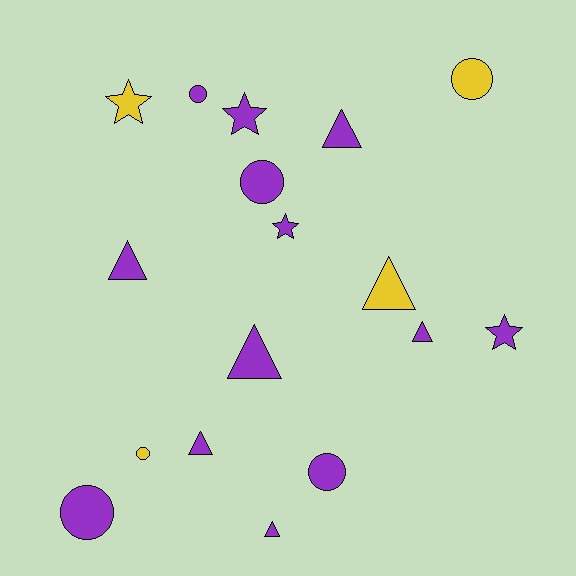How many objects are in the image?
There are 17 objects.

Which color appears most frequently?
Purple, with 13 objects.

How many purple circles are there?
There are 4 purple circles.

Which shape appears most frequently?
Triangle, with 7 objects.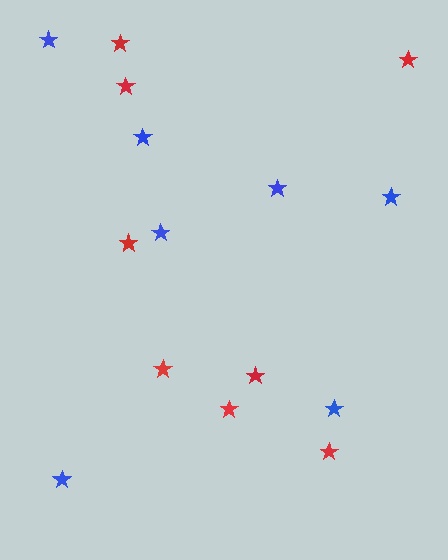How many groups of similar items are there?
There are 2 groups: one group of red stars (8) and one group of blue stars (7).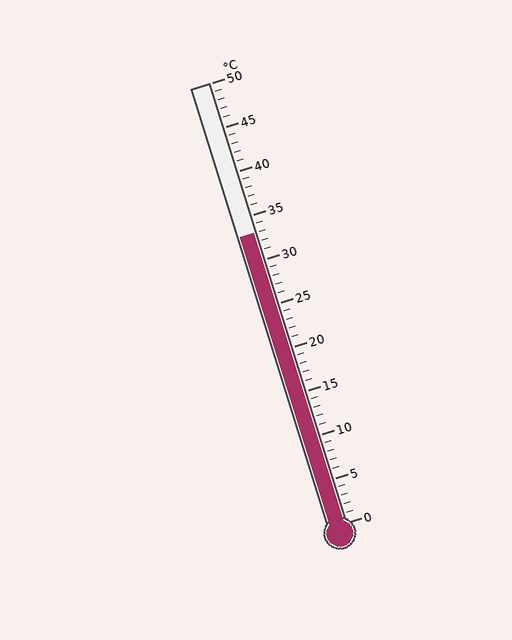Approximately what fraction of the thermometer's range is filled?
The thermometer is filled to approximately 65% of its range.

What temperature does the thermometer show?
The thermometer shows approximately 33°C.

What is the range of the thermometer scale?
The thermometer scale ranges from 0°C to 50°C.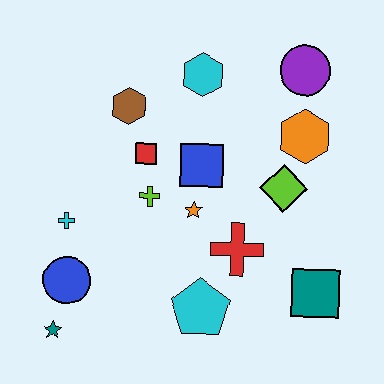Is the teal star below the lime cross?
Yes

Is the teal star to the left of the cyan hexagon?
Yes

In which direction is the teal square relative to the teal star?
The teal square is to the right of the teal star.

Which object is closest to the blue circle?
The teal star is closest to the blue circle.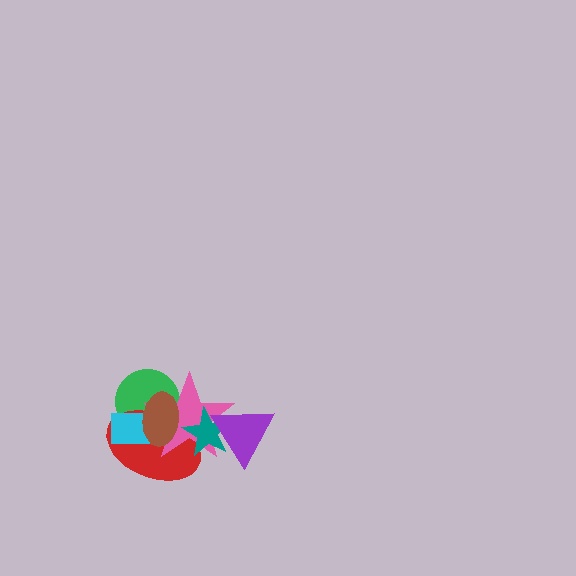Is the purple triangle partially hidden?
No, no other shape covers it.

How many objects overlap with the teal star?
3 objects overlap with the teal star.